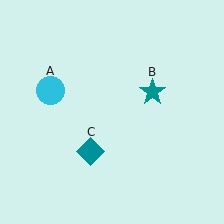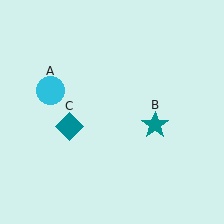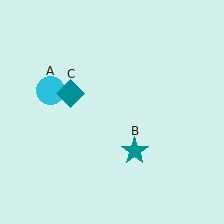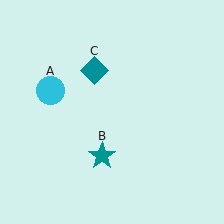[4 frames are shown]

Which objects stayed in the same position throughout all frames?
Cyan circle (object A) remained stationary.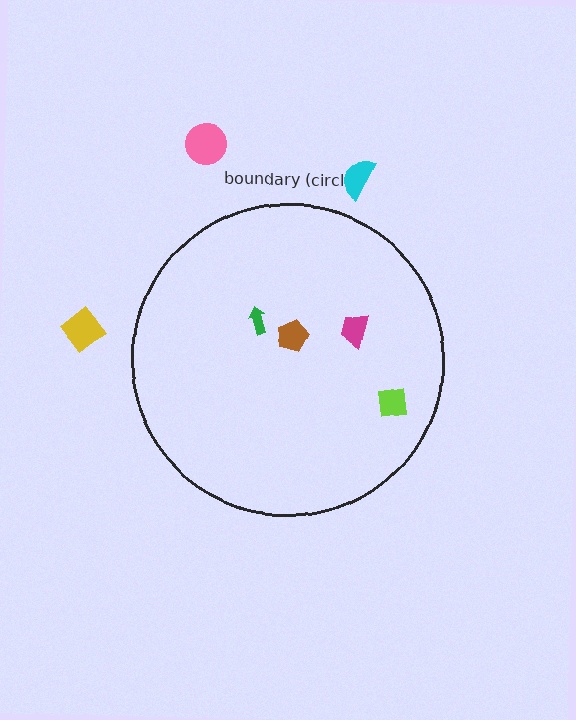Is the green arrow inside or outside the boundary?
Inside.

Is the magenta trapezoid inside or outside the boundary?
Inside.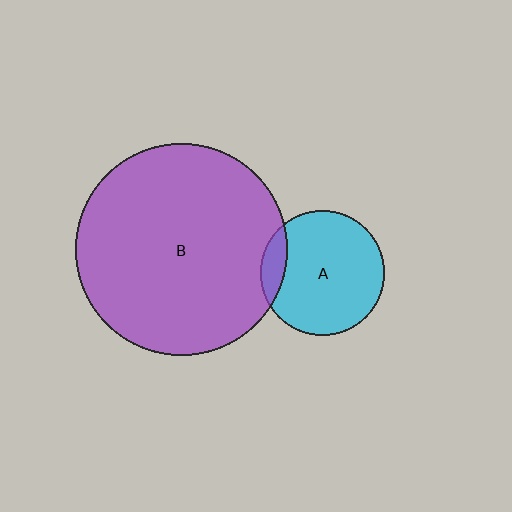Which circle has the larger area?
Circle B (purple).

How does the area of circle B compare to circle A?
Approximately 2.9 times.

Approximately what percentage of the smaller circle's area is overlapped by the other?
Approximately 10%.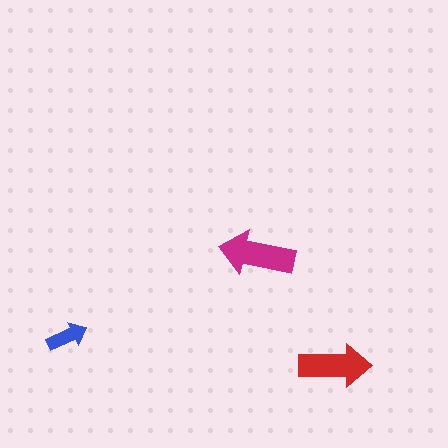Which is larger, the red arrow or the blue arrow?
The red one.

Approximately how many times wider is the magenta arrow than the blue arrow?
About 2 times wider.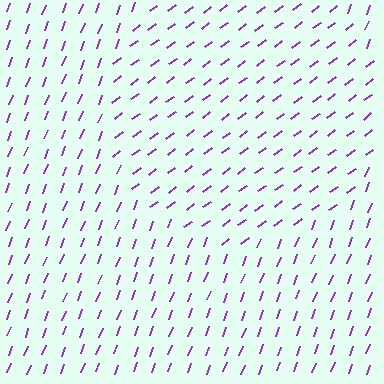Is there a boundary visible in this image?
Yes, there is a texture boundary formed by a change in line orientation.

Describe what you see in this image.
The image is filled with small purple line segments. A circle region in the image has lines oriented differently from the surrounding lines, creating a visible texture boundary.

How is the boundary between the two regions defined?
The boundary is defined purely by a change in line orientation (approximately 33 degrees difference). All lines are the same color and thickness.